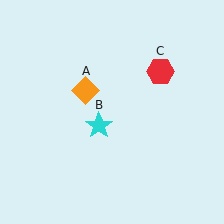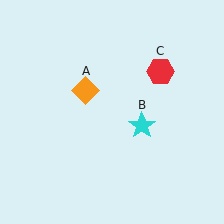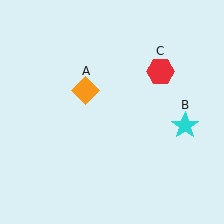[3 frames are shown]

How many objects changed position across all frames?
1 object changed position: cyan star (object B).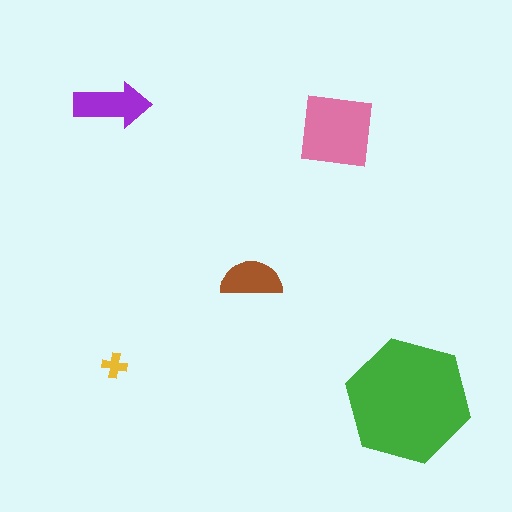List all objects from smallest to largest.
The yellow cross, the brown semicircle, the purple arrow, the pink square, the green hexagon.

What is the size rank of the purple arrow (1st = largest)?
3rd.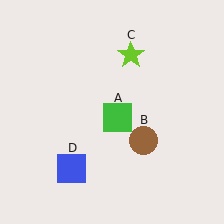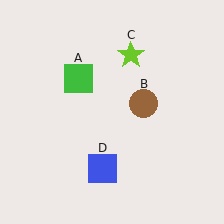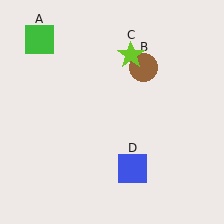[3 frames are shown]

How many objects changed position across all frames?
3 objects changed position: green square (object A), brown circle (object B), blue square (object D).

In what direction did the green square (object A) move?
The green square (object A) moved up and to the left.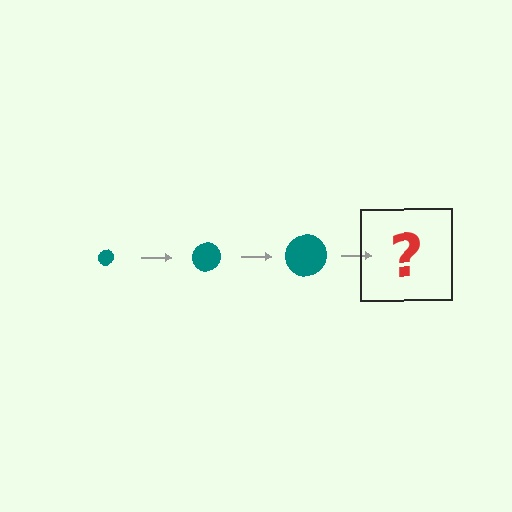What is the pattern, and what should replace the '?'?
The pattern is that the circle gets progressively larger each step. The '?' should be a teal circle, larger than the previous one.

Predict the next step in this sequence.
The next step is a teal circle, larger than the previous one.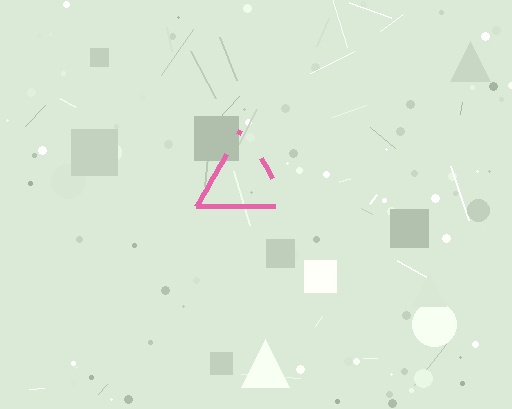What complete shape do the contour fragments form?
The contour fragments form a triangle.